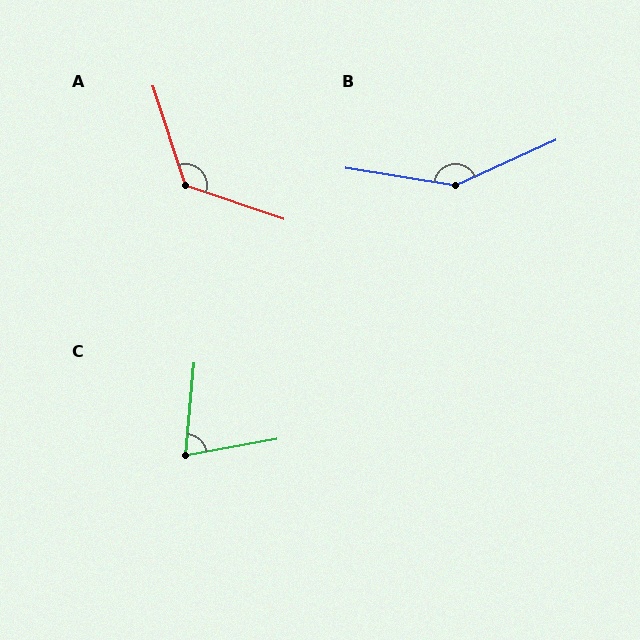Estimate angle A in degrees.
Approximately 127 degrees.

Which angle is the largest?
B, at approximately 147 degrees.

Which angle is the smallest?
C, at approximately 75 degrees.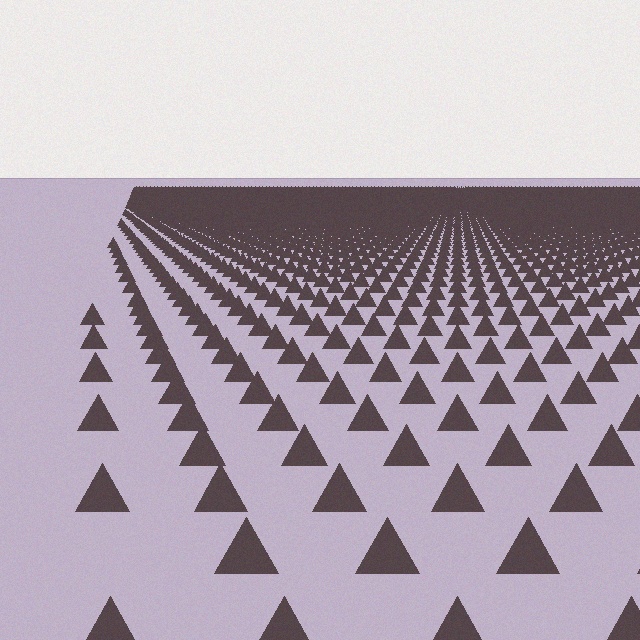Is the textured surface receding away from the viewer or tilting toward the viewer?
The surface is receding away from the viewer. Texture elements get smaller and denser toward the top.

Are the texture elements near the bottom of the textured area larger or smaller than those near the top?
Larger. Near the bottom, elements are closer to the viewer and appear at a bigger on-screen size.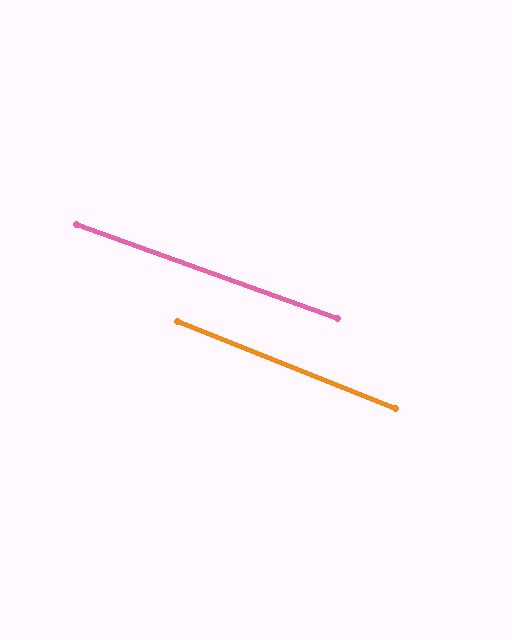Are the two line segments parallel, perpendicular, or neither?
Parallel — their directions differ by only 1.9°.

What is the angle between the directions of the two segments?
Approximately 2 degrees.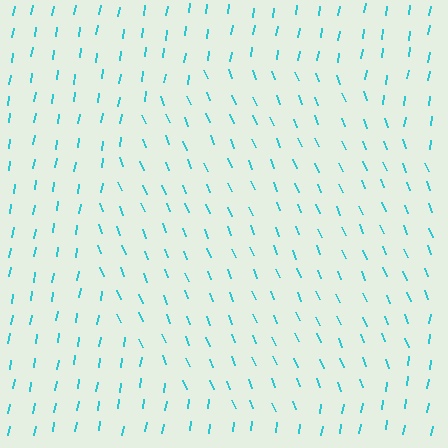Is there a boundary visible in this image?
Yes, there is a texture boundary formed by a change in line orientation.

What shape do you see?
I see a circle.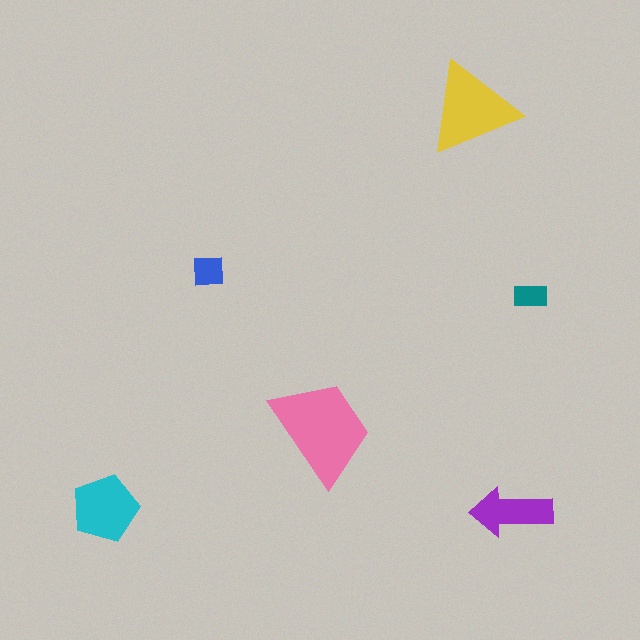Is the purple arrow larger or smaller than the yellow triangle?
Smaller.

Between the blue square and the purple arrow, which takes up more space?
The purple arrow.